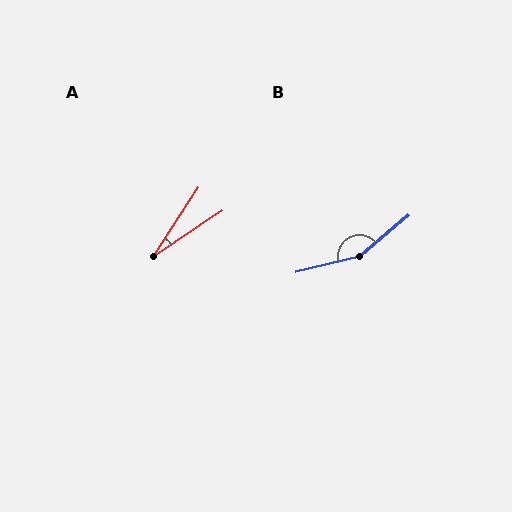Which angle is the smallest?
A, at approximately 23 degrees.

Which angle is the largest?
B, at approximately 153 degrees.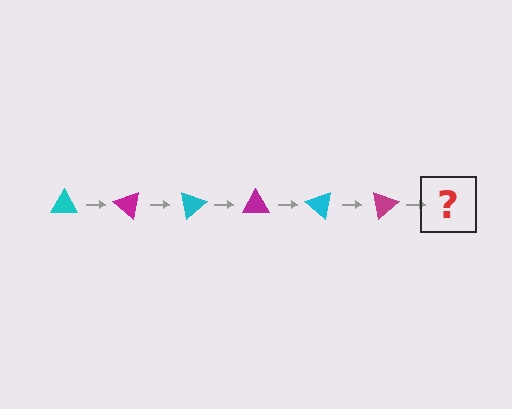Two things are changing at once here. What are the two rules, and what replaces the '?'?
The two rules are that it rotates 40 degrees each step and the color cycles through cyan and magenta. The '?' should be a cyan triangle, rotated 240 degrees from the start.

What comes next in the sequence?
The next element should be a cyan triangle, rotated 240 degrees from the start.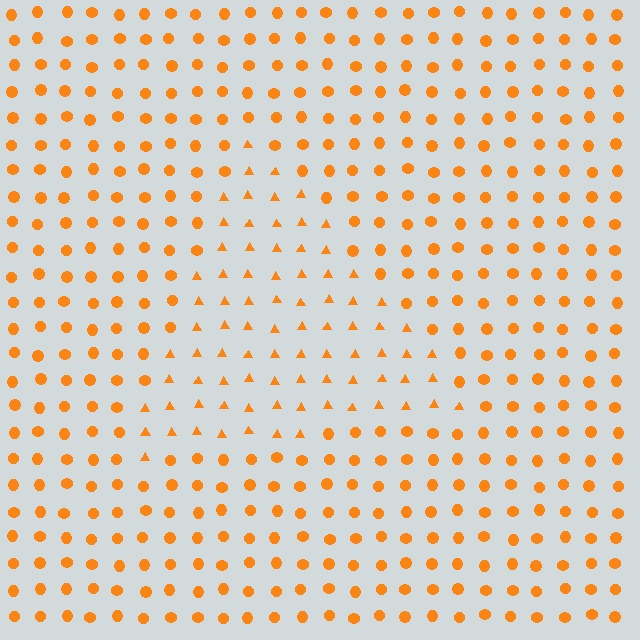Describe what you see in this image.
The image is filled with small orange elements arranged in a uniform grid. A triangle-shaped region contains triangles, while the surrounding area contains circles. The boundary is defined purely by the change in element shape.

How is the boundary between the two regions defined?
The boundary is defined by a change in element shape: triangles inside vs. circles outside. All elements share the same color and spacing.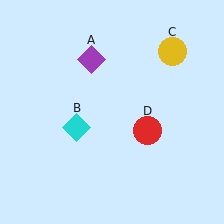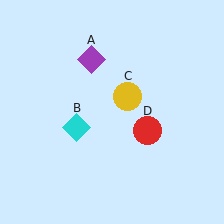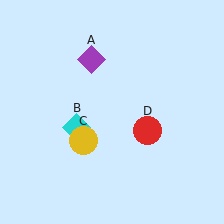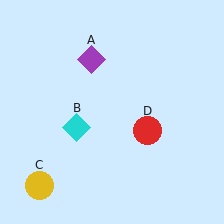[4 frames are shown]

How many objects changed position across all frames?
1 object changed position: yellow circle (object C).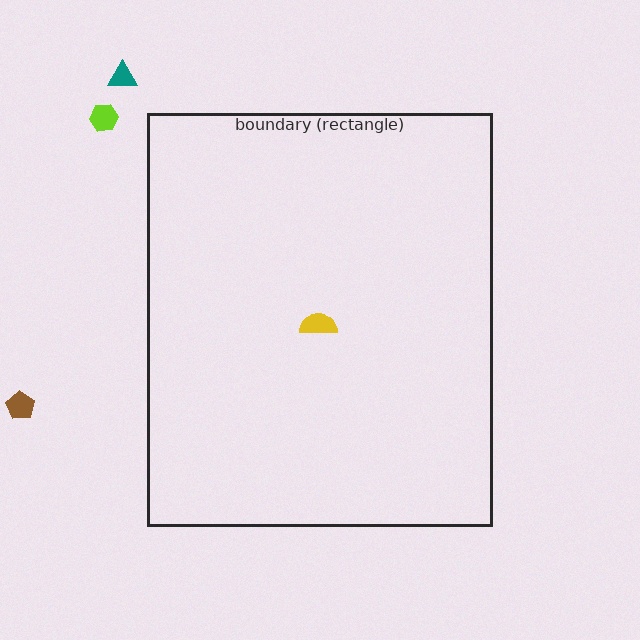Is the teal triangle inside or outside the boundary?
Outside.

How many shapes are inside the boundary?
1 inside, 3 outside.